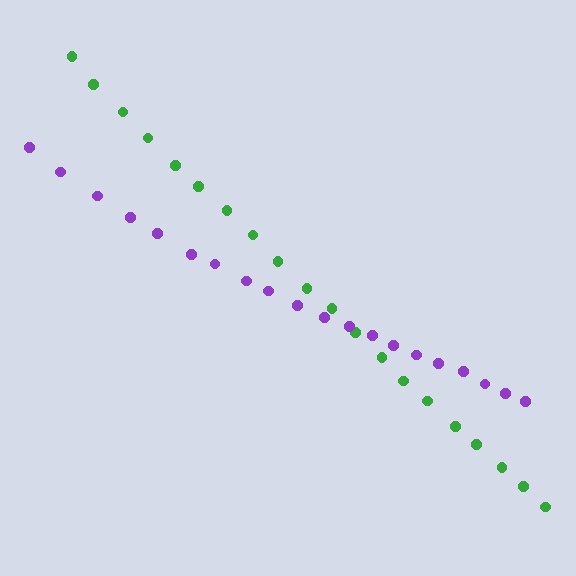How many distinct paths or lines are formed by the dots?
There are 2 distinct paths.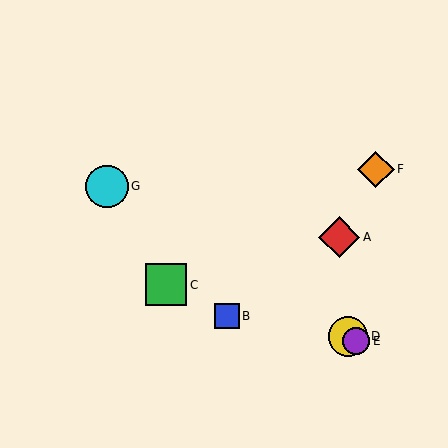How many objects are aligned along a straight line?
3 objects (D, E, G) are aligned along a straight line.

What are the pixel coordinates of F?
Object F is at (376, 169).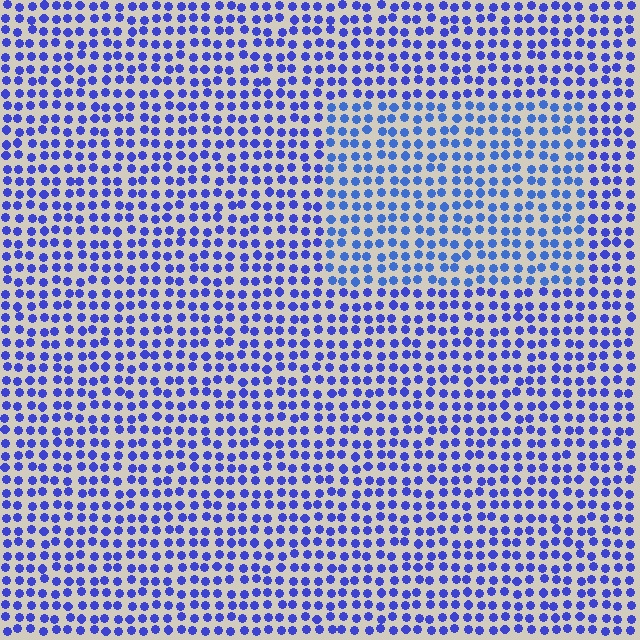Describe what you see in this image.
The image is filled with small blue elements in a uniform arrangement. A rectangle-shaped region is visible where the elements are tinted to a slightly different hue, forming a subtle color boundary.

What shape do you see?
I see a rectangle.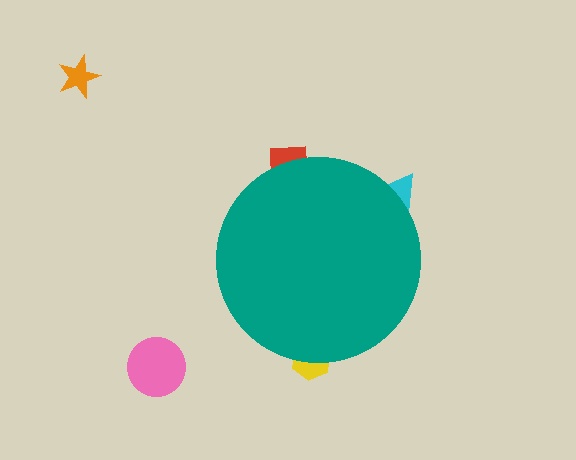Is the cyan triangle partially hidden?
Yes, the cyan triangle is partially hidden behind the teal circle.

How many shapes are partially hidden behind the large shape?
3 shapes are partially hidden.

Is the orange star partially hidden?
No, the orange star is fully visible.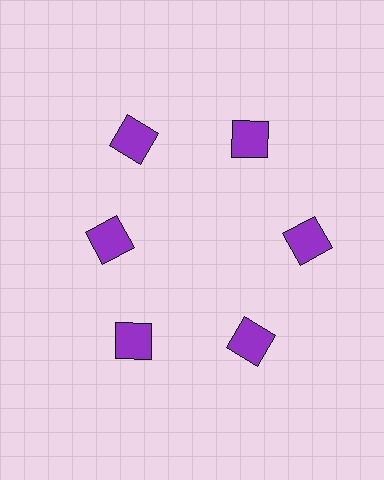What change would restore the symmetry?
The symmetry would be restored by moving it outward, back onto the ring so that all 6 squares sit at equal angles and equal distance from the center.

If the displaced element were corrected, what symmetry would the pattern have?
It would have 6-fold rotational symmetry — the pattern would map onto itself every 60 degrees.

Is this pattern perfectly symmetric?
No. The 6 purple squares are arranged in a ring, but one element near the 9 o'clock position is pulled inward toward the center, breaking the 6-fold rotational symmetry.